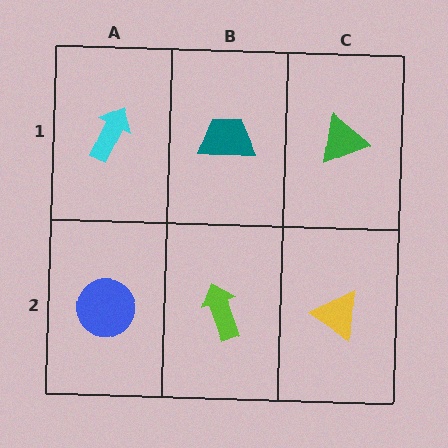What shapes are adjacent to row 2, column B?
A teal trapezoid (row 1, column B), a blue circle (row 2, column A), a yellow triangle (row 2, column C).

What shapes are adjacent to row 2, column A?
A cyan arrow (row 1, column A), a lime arrow (row 2, column B).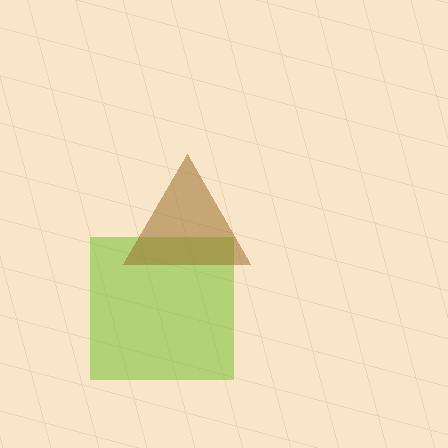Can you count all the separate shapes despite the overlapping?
Yes, there are 2 separate shapes.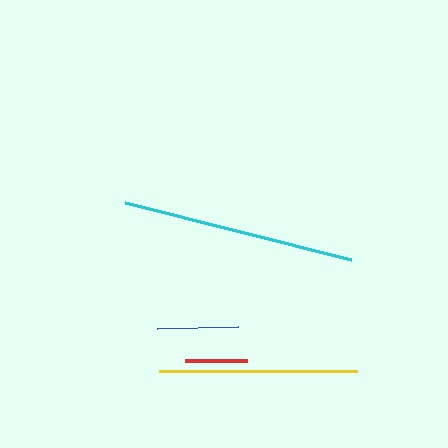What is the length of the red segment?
The red segment is approximately 62 pixels long.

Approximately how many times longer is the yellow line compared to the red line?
The yellow line is approximately 3.2 times the length of the red line.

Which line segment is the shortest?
The red line is the shortest at approximately 62 pixels.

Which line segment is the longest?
The cyan line is the longest at approximately 233 pixels.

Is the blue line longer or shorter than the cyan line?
The cyan line is longer than the blue line.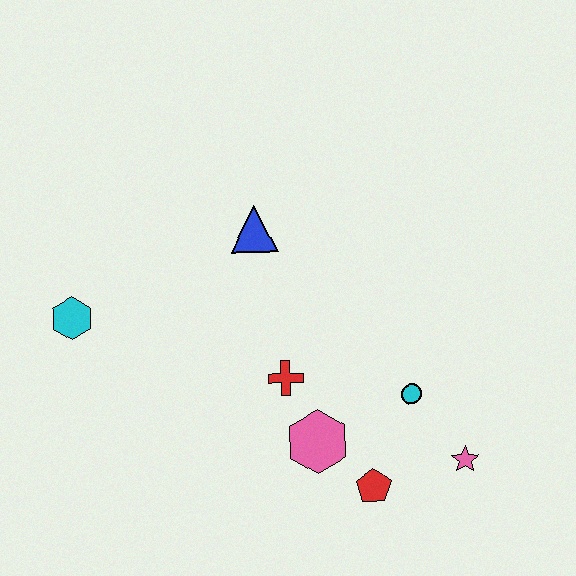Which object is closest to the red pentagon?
The pink hexagon is closest to the red pentagon.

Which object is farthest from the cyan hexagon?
The pink star is farthest from the cyan hexagon.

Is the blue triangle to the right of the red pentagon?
No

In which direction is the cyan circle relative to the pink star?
The cyan circle is above the pink star.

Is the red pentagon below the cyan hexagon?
Yes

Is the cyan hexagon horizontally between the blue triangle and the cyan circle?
No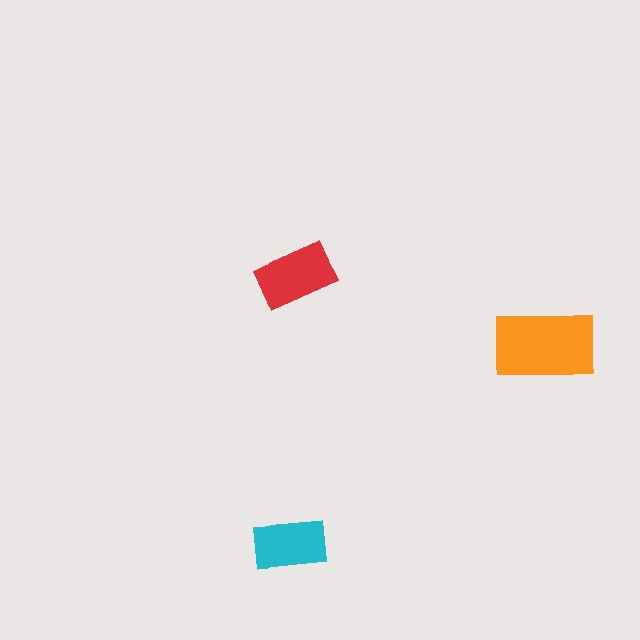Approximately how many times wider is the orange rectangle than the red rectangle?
About 1.5 times wider.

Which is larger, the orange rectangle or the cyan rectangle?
The orange one.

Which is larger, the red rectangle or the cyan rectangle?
The red one.